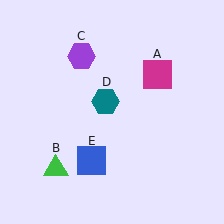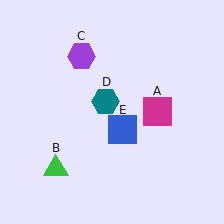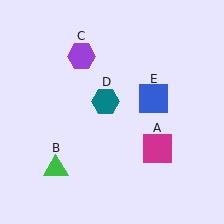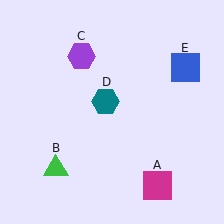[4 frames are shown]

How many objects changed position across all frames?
2 objects changed position: magenta square (object A), blue square (object E).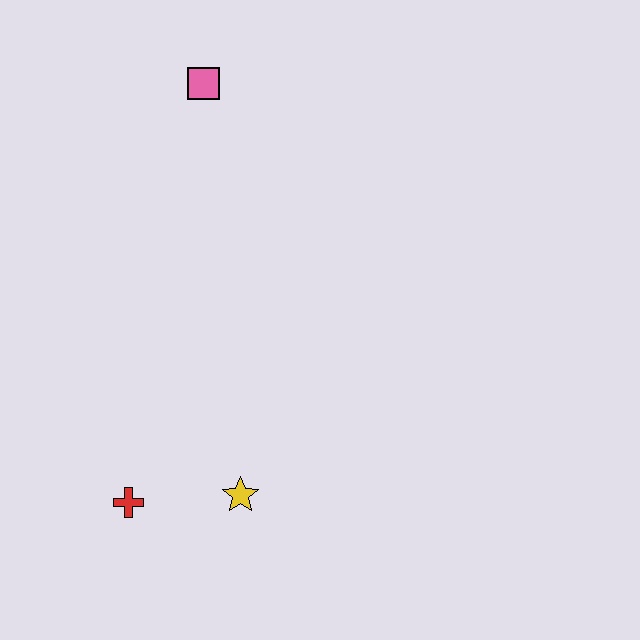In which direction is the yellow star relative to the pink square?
The yellow star is below the pink square.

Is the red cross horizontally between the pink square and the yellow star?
No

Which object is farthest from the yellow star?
The pink square is farthest from the yellow star.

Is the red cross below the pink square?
Yes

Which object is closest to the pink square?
The yellow star is closest to the pink square.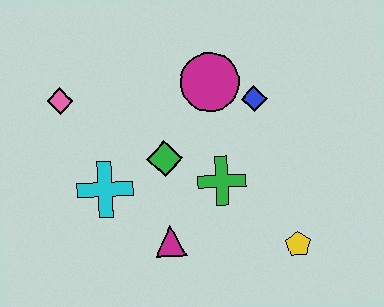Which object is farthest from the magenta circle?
The yellow pentagon is farthest from the magenta circle.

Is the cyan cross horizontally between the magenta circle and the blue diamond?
No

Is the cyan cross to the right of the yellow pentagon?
No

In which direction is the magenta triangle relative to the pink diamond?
The magenta triangle is below the pink diamond.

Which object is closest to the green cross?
The green diamond is closest to the green cross.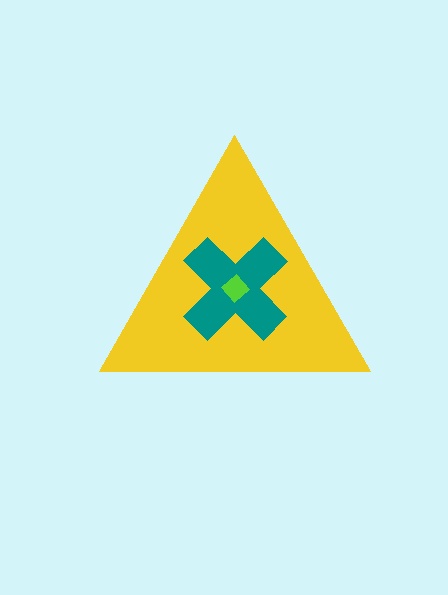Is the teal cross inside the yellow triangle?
Yes.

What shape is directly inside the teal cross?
The lime diamond.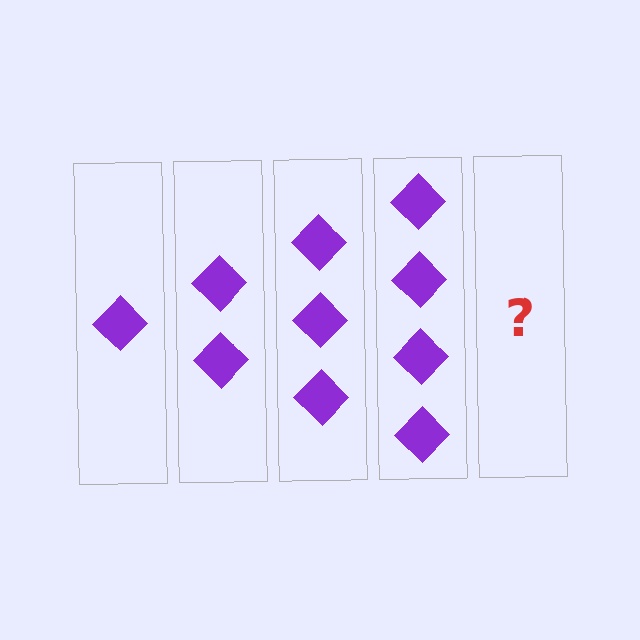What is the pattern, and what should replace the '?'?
The pattern is that each step adds one more diamond. The '?' should be 5 diamonds.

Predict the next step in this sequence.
The next step is 5 diamonds.